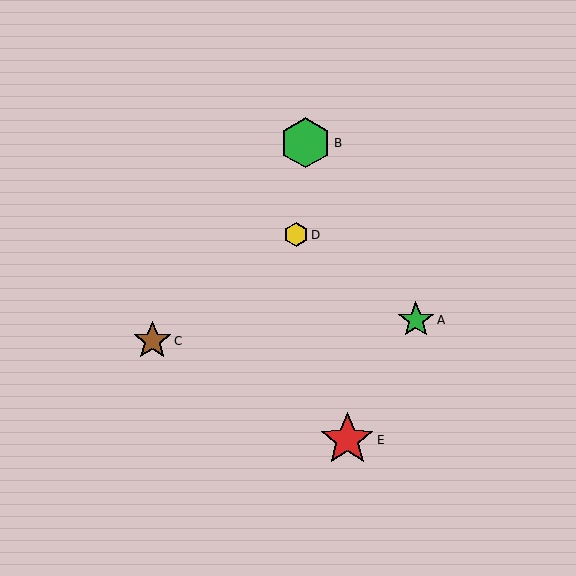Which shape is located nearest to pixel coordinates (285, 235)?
The yellow hexagon (labeled D) at (296, 235) is nearest to that location.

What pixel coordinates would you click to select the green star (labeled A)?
Click at (416, 320) to select the green star A.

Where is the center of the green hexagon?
The center of the green hexagon is at (306, 143).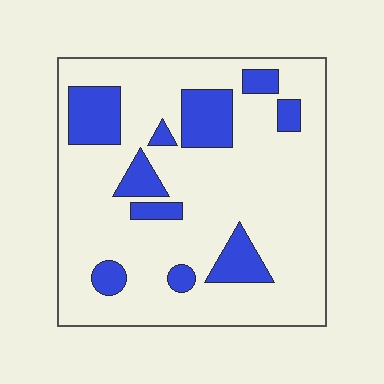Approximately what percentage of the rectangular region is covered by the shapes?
Approximately 20%.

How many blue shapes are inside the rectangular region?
10.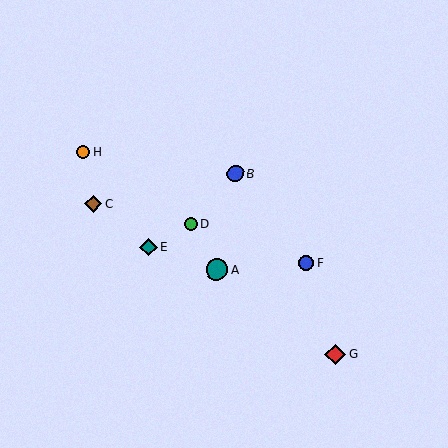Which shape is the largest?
The teal circle (labeled A) is the largest.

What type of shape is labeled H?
Shape H is an orange circle.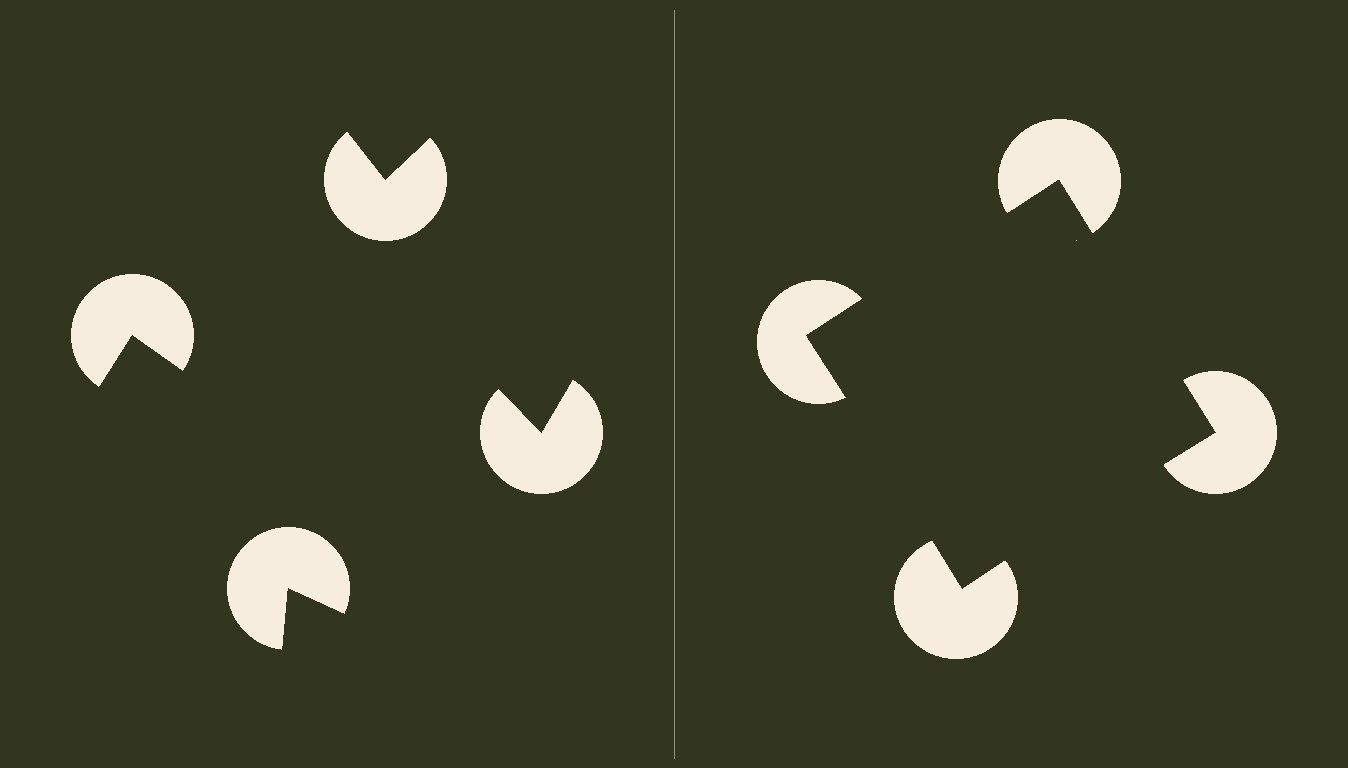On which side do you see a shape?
An illusory square appears on the right side. On the left side the wedge cuts are rotated, so no coherent shape forms.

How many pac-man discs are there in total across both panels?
8 — 4 on each side.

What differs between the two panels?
The pac-man discs are positioned identically on both sides; only the wedge orientations differ. On the right they align to a square; on the left they are misaligned.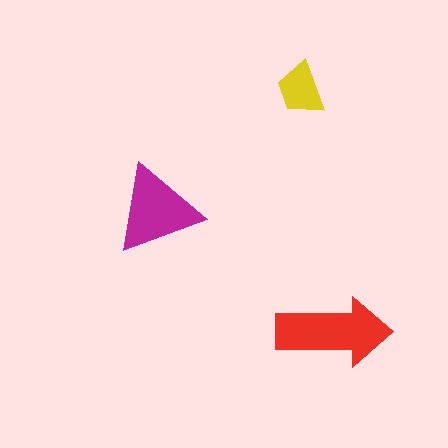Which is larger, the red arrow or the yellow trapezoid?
The red arrow.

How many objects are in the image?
There are 3 objects in the image.